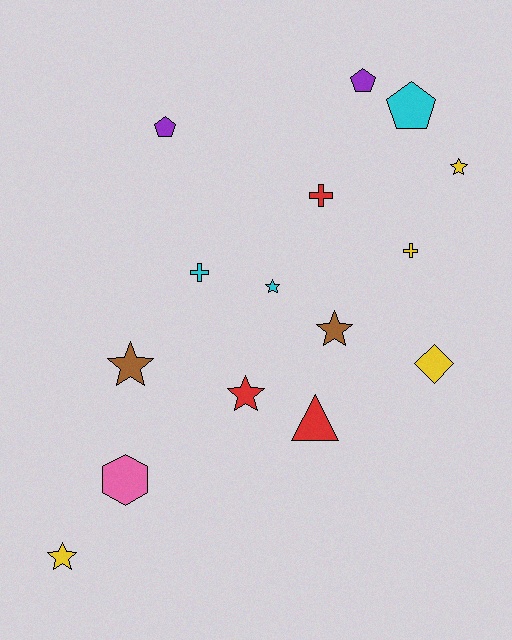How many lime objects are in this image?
There are no lime objects.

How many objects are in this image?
There are 15 objects.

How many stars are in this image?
There are 6 stars.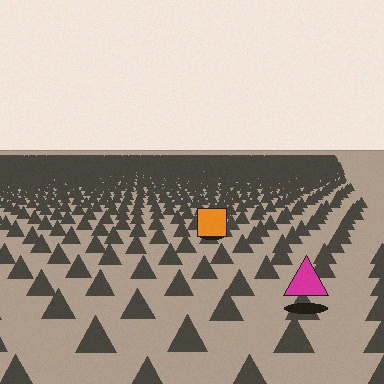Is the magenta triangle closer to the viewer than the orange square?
Yes. The magenta triangle is closer — you can tell from the texture gradient: the ground texture is coarser near it.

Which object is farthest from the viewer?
The orange square is farthest from the viewer. It appears smaller and the ground texture around it is denser.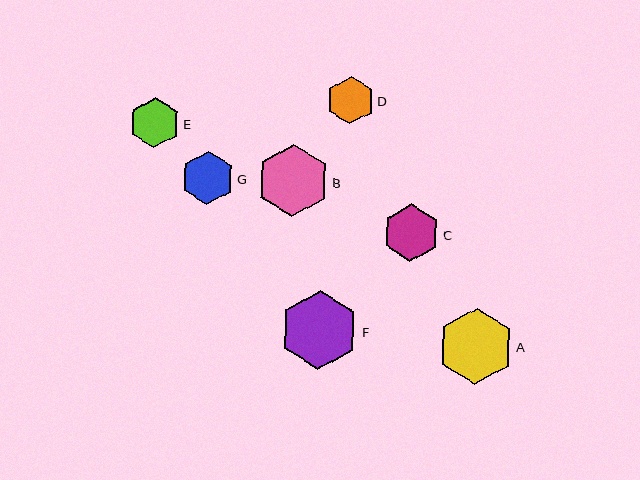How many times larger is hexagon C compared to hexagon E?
Hexagon C is approximately 1.1 times the size of hexagon E.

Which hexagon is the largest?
Hexagon F is the largest with a size of approximately 79 pixels.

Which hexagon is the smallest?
Hexagon D is the smallest with a size of approximately 47 pixels.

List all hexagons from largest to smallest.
From largest to smallest: F, A, B, C, G, E, D.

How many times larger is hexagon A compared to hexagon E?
Hexagon A is approximately 1.5 times the size of hexagon E.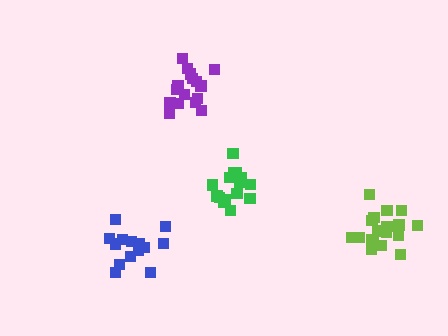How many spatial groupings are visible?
There are 4 spatial groupings.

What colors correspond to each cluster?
The clusters are colored: purple, blue, green, lime.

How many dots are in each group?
Group 1: 16 dots, Group 2: 14 dots, Group 3: 16 dots, Group 4: 19 dots (65 total).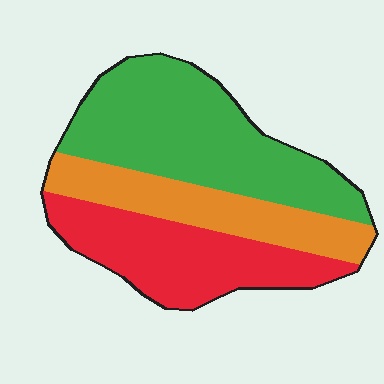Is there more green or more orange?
Green.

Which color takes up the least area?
Orange, at roughly 25%.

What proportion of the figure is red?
Red takes up about one third (1/3) of the figure.